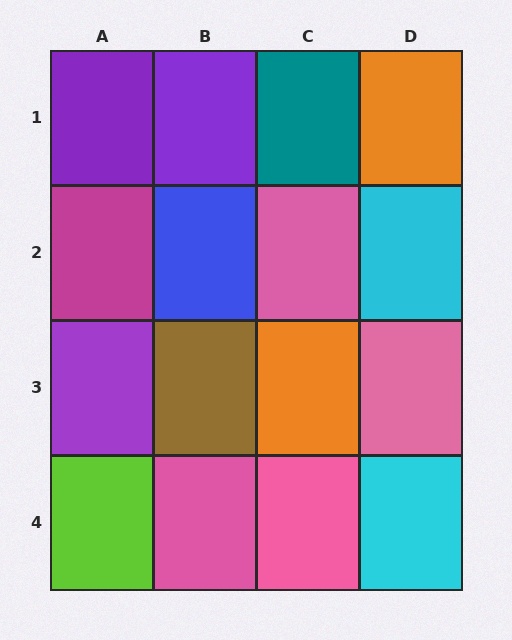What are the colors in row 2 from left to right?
Magenta, blue, pink, cyan.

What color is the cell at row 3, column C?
Orange.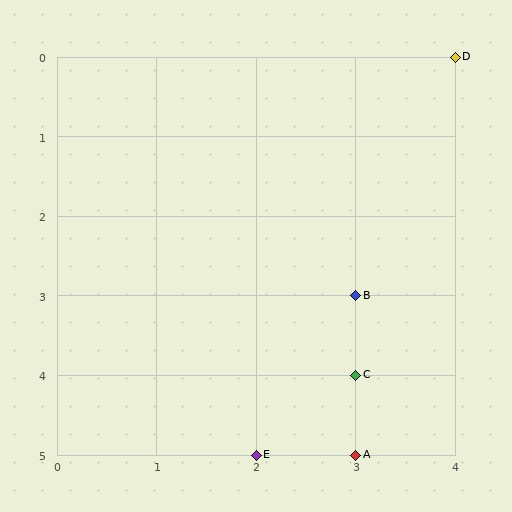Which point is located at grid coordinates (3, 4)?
Point C is at (3, 4).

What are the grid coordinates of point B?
Point B is at grid coordinates (3, 3).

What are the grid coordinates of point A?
Point A is at grid coordinates (3, 5).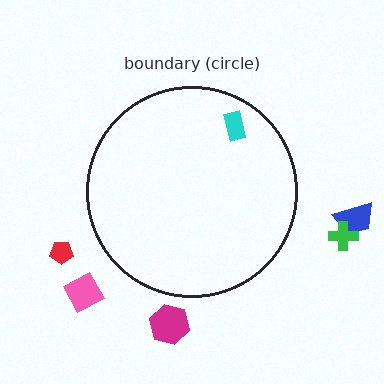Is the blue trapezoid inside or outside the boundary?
Outside.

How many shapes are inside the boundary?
1 inside, 5 outside.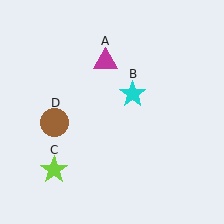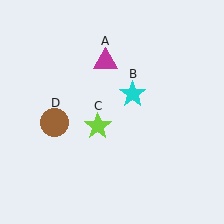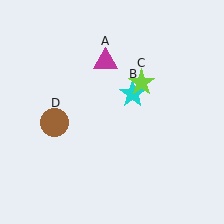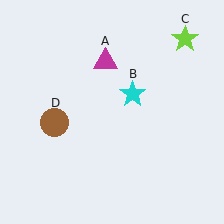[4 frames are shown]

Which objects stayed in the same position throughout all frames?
Magenta triangle (object A) and cyan star (object B) and brown circle (object D) remained stationary.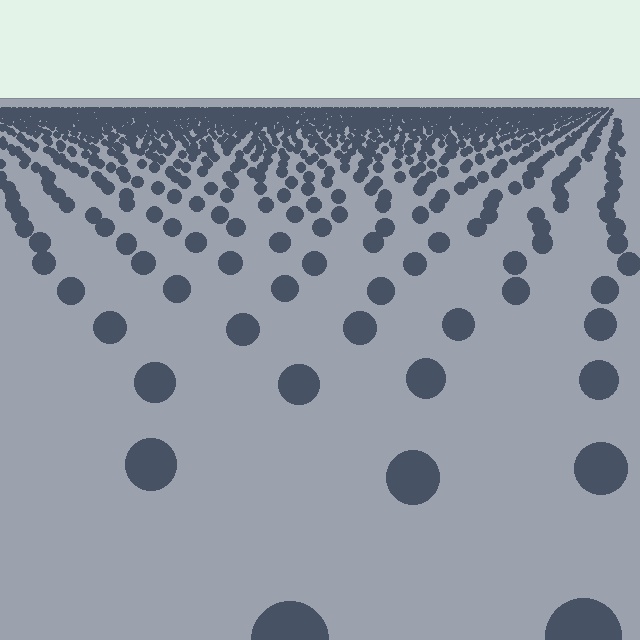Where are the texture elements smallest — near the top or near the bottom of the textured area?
Near the top.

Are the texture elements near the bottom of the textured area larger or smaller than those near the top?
Larger. Near the bottom, elements are closer to the viewer and appear at a bigger on-screen size.